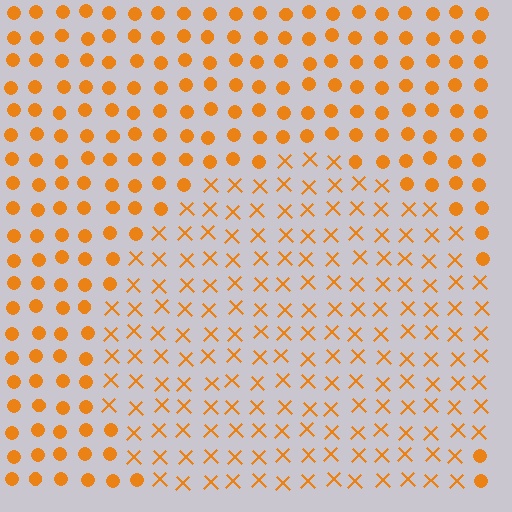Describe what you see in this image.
The image is filled with small orange elements arranged in a uniform grid. A circle-shaped region contains X marks, while the surrounding area contains circles. The boundary is defined purely by the change in element shape.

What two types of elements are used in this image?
The image uses X marks inside the circle region and circles outside it.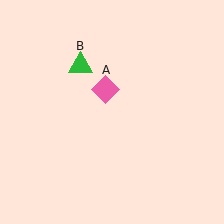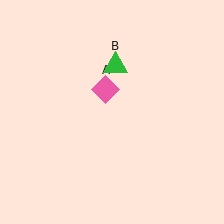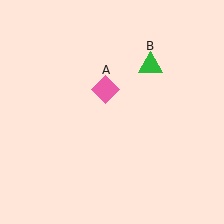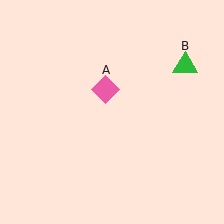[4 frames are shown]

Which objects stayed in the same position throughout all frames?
Pink diamond (object A) remained stationary.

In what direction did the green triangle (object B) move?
The green triangle (object B) moved right.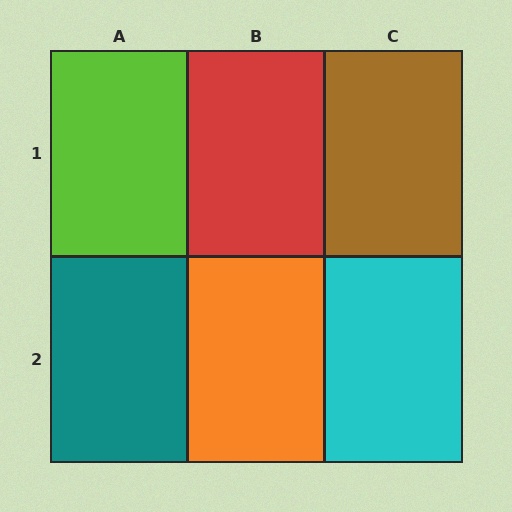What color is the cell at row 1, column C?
Brown.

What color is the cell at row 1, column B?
Red.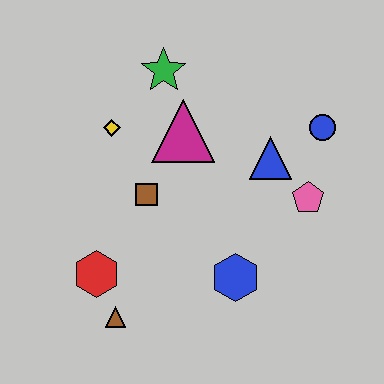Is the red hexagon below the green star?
Yes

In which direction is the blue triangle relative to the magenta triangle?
The blue triangle is to the right of the magenta triangle.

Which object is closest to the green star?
The magenta triangle is closest to the green star.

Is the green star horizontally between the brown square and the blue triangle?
Yes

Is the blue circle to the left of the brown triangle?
No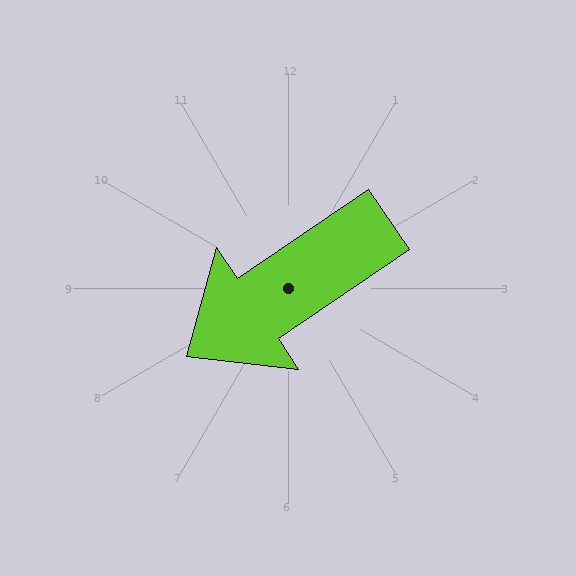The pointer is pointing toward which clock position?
Roughly 8 o'clock.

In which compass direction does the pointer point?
Southwest.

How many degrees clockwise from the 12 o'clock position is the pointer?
Approximately 236 degrees.